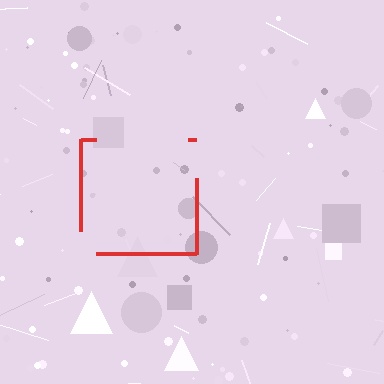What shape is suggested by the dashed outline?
The dashed outline suggests a square.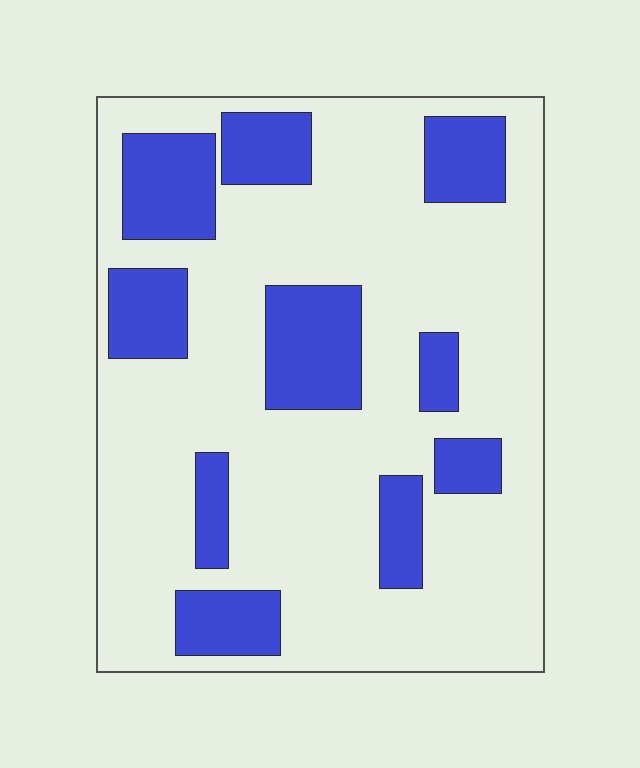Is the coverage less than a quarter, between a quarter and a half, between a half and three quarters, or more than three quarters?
Between a quarter and a half.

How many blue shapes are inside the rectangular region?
10.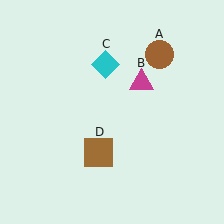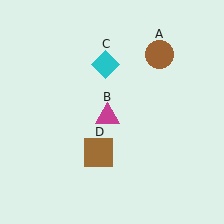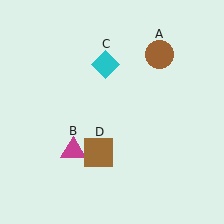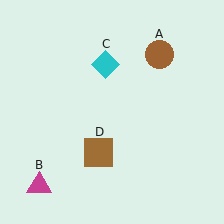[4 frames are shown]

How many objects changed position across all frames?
1 object changed position: magenta triangle (object B).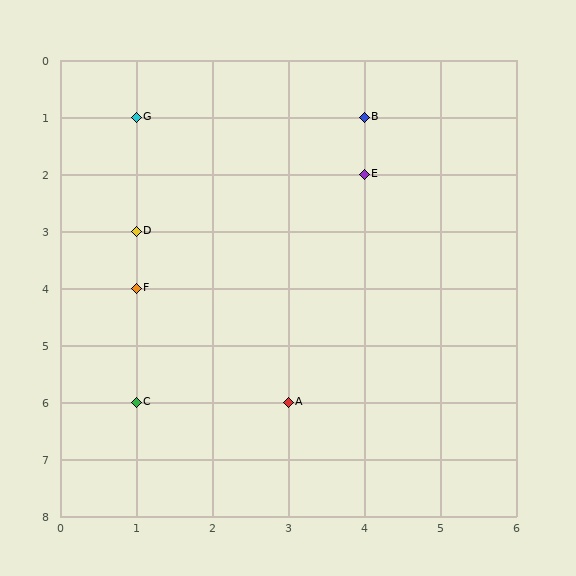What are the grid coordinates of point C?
Point C is at grid coordinates (1, 6).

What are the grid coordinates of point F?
Point F is at grid coordinates (1, 4).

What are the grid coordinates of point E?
Point E is at grid coordinates (4, 2).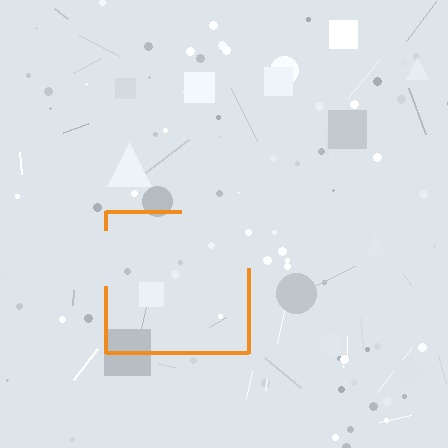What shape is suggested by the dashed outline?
The dashed outline suggests a square.